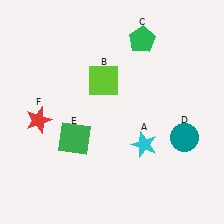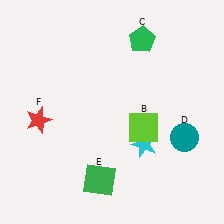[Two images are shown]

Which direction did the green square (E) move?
The green square (E) moved down.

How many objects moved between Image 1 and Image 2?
2 objects moved between the two images.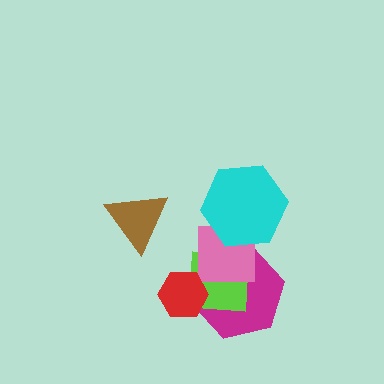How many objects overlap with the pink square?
3 objects overlap with the pink square.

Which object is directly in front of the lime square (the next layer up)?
The pink square is directly in front of the lime square.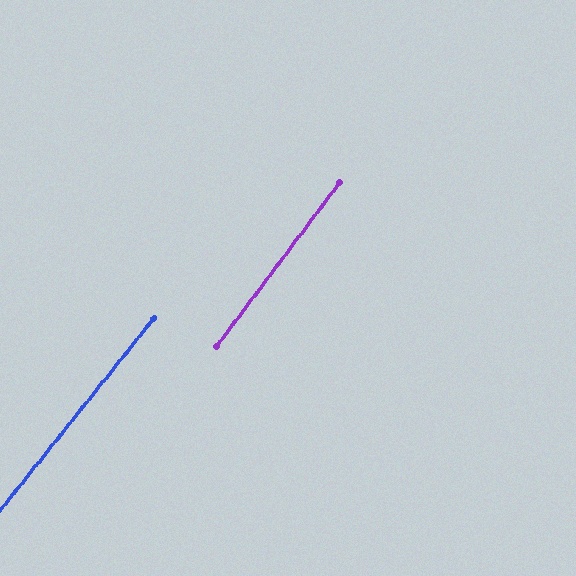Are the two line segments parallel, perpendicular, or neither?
Parallel — their directions differ by only 2.0°.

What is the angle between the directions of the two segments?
Approximately 2 degrees.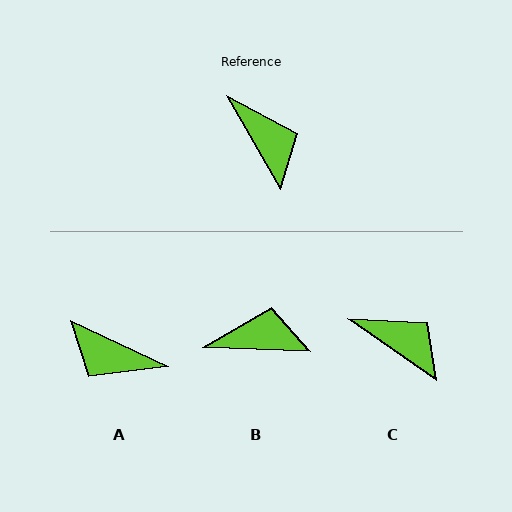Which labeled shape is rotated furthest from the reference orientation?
A, about 145 degrees away.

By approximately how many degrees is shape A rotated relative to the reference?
Approximately 145 degrees clockwise.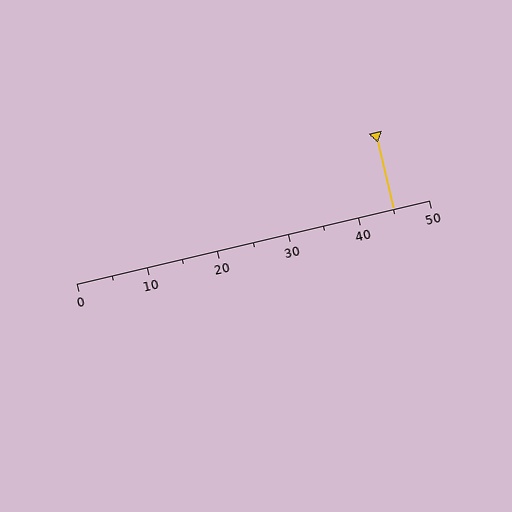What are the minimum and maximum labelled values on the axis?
The axis runs from 0 to 50.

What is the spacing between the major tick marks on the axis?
The major ticks are spaced 10 apart.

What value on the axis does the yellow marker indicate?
The marker indicates approximately 45.